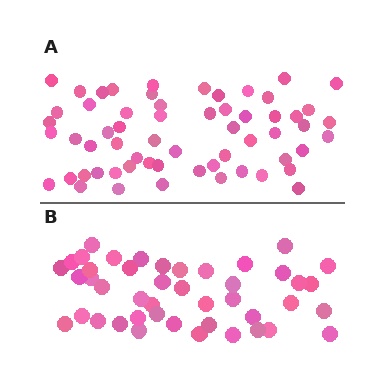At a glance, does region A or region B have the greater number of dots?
Region A (the top region) has more dots.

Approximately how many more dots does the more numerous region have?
Region A has approximately 15 more dots than region B.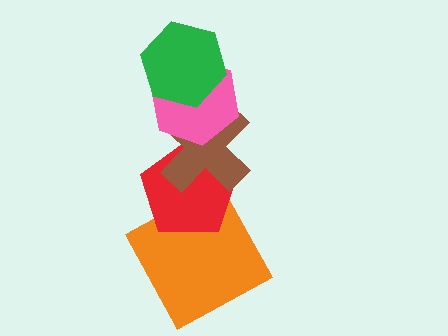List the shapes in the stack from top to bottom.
From top to bottom: the green hexagon, the pink hexagon, the brown cross, the red pentagon, the orange square.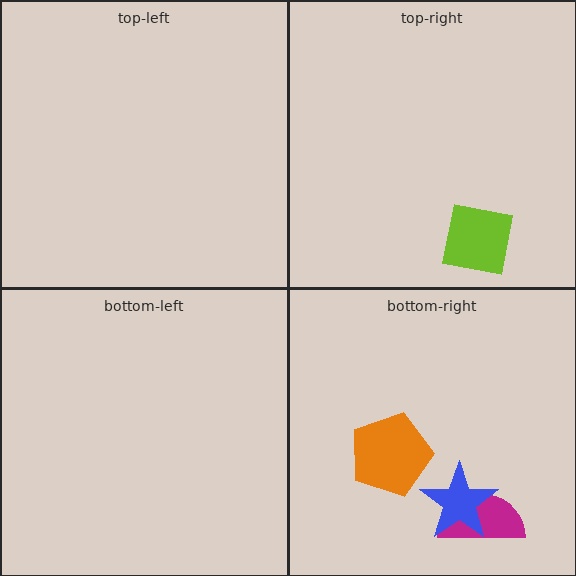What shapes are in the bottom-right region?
The magenta semicircle, the orange pentagon, the blue star.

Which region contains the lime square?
The top-right region.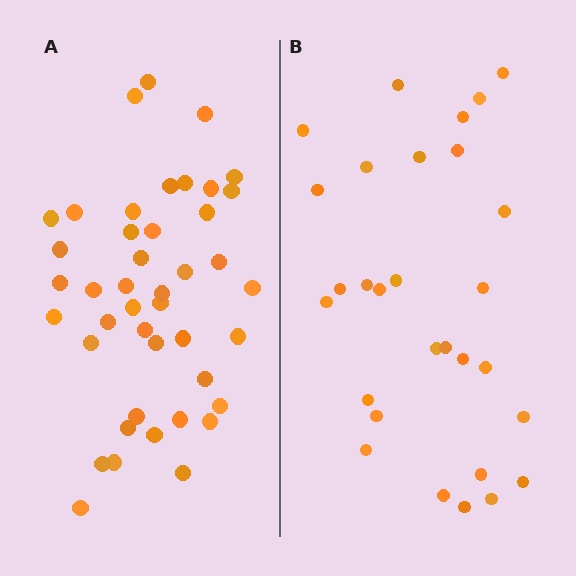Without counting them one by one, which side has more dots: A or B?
Region A (the left region) has more dots.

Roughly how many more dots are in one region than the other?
Region A has approximately 15 more dots than region B.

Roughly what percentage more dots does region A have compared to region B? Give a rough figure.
About 50% more.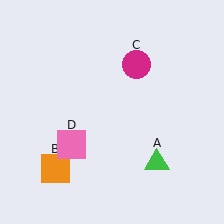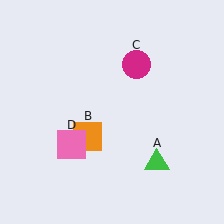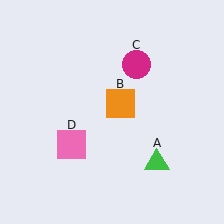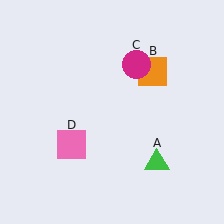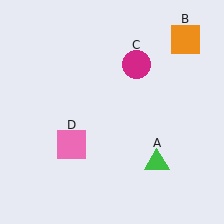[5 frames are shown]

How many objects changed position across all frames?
1 object changed position: orange square (object B).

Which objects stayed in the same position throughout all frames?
Green triangle (object A) and magenta circle (object C) and pink square (object D) remained stationary.